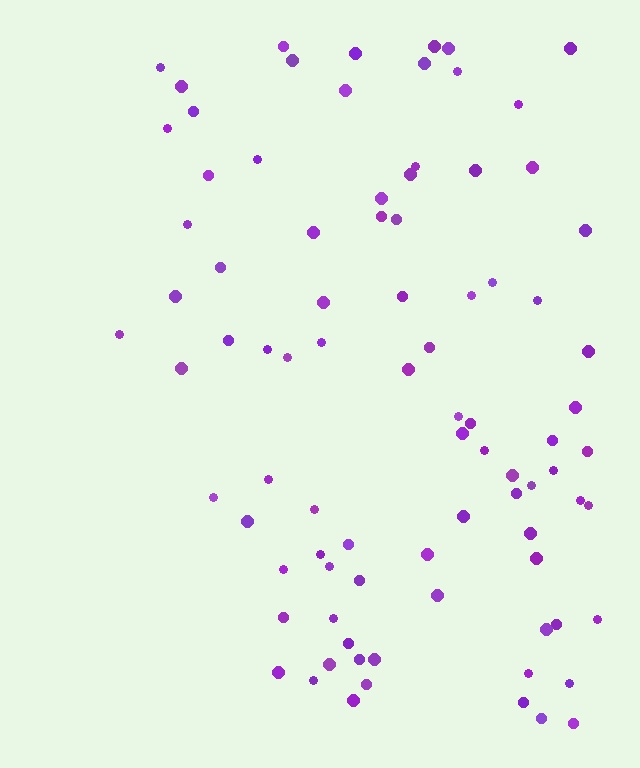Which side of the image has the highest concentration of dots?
The right.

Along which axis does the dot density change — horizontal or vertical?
Horizontal.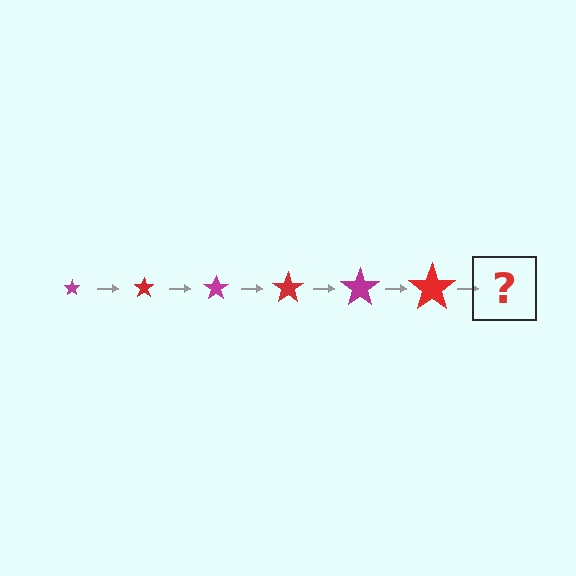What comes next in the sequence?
The next element should be a magenta star, larger than the previous one.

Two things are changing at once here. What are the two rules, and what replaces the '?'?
The two rules are that the star grows larger each step and the color cycles through magenta and red. The '?' should be a magenta star, larger than the previous one.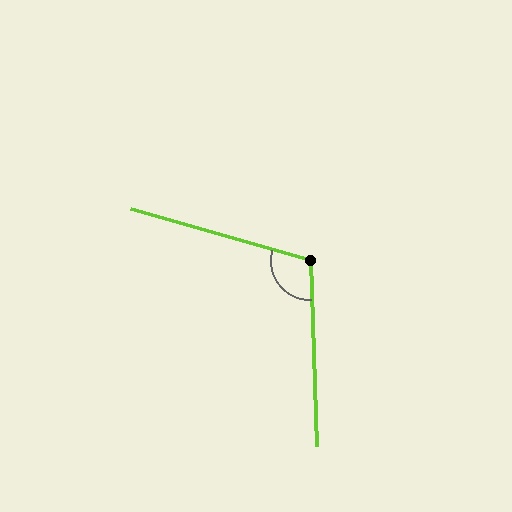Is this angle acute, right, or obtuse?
It is obtuse.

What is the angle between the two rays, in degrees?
Approximately 108 degrees.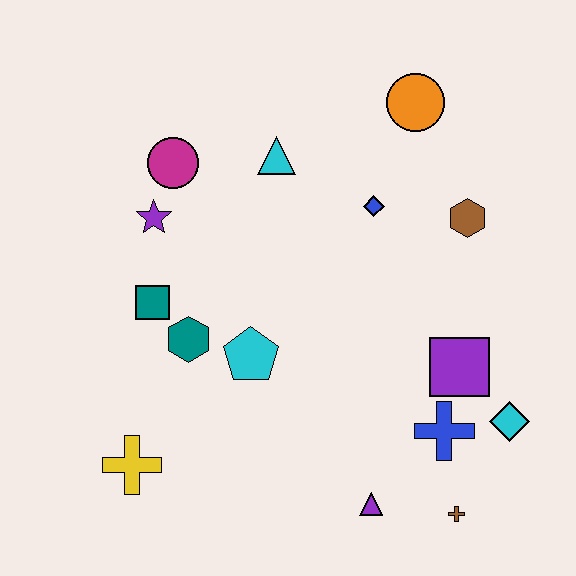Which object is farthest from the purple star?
The brown cross is farthest from the purple star.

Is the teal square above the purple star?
No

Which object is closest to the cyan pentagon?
The teal hexagon is closest to the cyan pentagon.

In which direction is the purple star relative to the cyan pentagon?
The purple star is above the cyan pentagon.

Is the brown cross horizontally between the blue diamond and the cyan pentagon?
No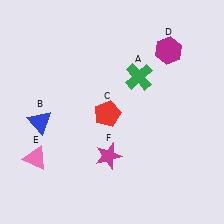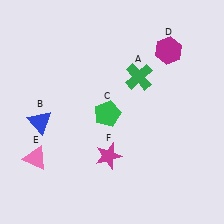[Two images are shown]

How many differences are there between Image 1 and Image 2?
There is 1 difference between the two images.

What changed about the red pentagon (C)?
In Image 1, C is red. In Image 2, it changed to green.